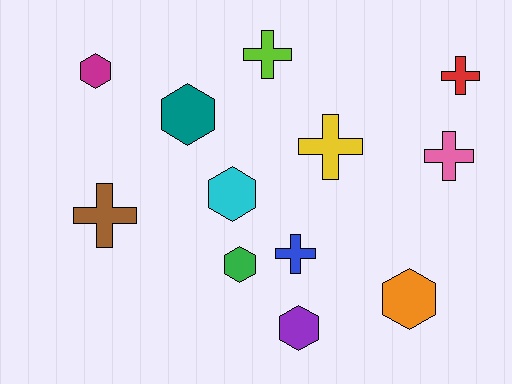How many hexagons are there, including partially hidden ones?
There are 6 hexagons.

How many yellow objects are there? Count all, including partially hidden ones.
There is 1 yellow object.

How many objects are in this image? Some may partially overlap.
There are 12 objects.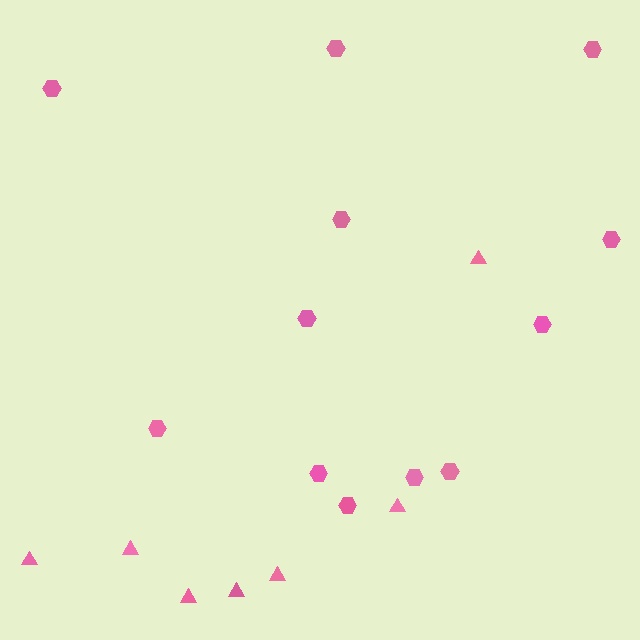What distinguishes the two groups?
There are 2 groups: one group of hexagons (12) and one group of triangles (7).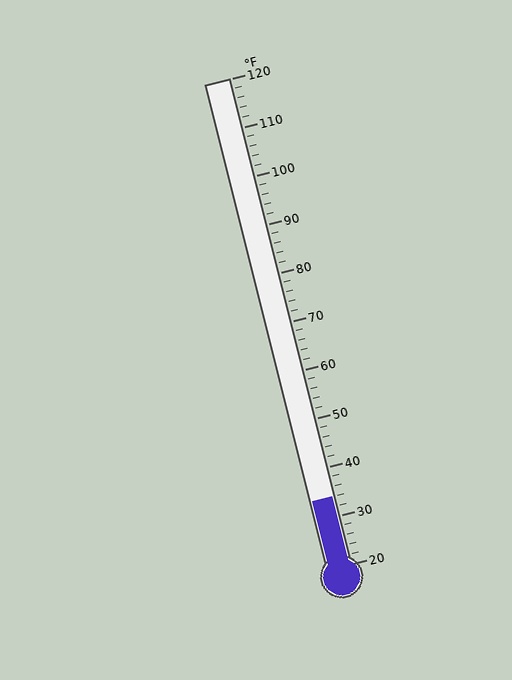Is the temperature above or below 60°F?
The temperature is below 60°F.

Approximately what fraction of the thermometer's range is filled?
The thermometer is filled to approximately 15% of its range.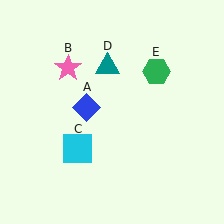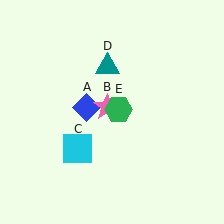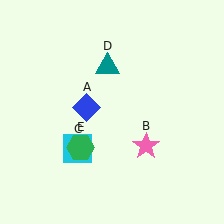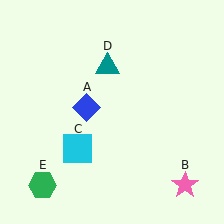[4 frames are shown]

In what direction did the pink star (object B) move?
The pink star (object B) moved down and to the right.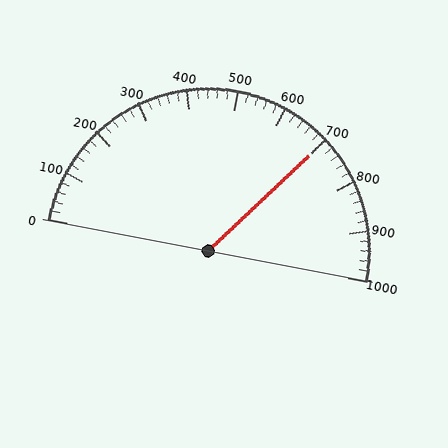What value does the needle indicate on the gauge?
The needle indicates approximately 700.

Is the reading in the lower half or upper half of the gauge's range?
The reading is in the upper half of the range (0 to 1000).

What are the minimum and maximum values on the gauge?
The gauge ranges from 0 to 1000.